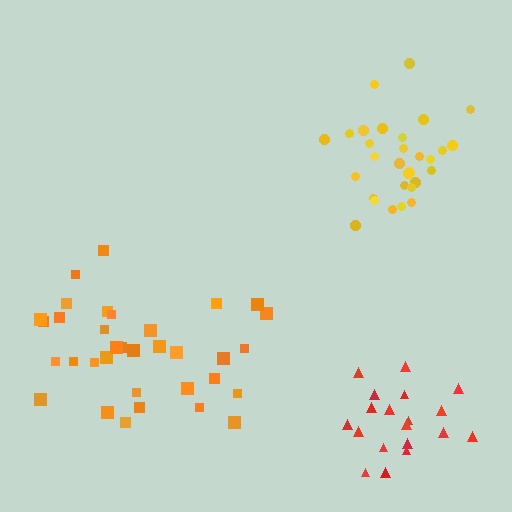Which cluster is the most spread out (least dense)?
Red.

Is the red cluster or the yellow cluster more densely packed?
Yellow.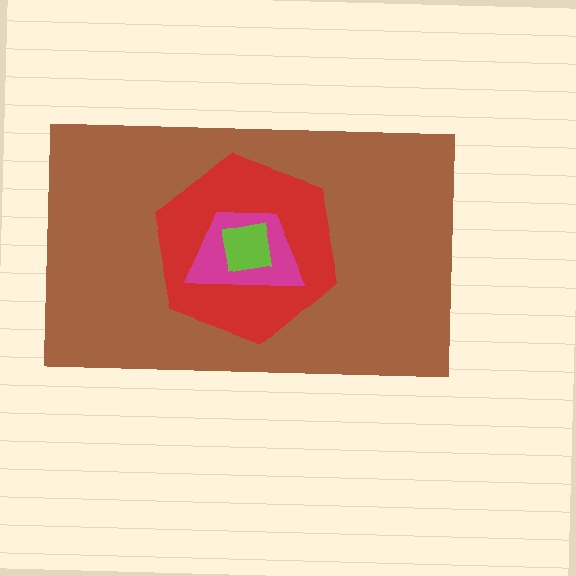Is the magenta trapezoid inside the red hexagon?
Yes.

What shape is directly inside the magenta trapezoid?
The lime square.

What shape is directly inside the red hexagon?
The magenta trapezoid.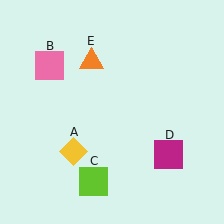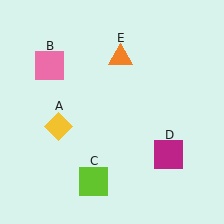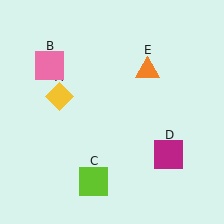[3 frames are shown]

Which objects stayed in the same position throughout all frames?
Pink square (object B) and lime square (object C) and magenta square (object D) remained stationary.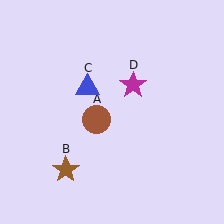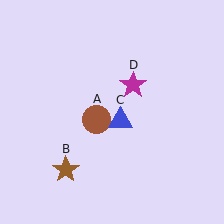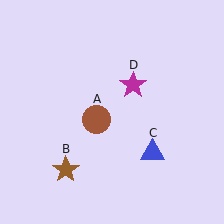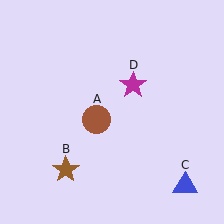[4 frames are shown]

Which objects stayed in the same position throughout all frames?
Brown circle (object A) and brown star (object B) and magenta star (object D) remained stationary.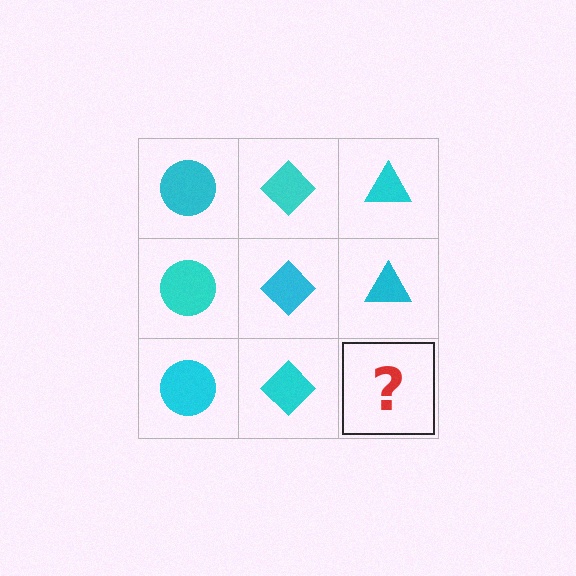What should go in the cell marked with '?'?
The missing cell should contain a cyan triangle.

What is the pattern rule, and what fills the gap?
The rule is that each column has a consistent shape. The gap should be filled with a cyan triangle.